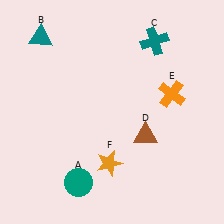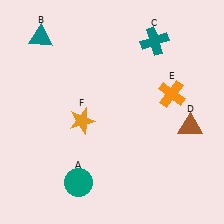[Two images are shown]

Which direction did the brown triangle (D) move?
The brown triangle (D) moved right.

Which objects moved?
The objects that moved are: the brown triangle (D), the orange star (F).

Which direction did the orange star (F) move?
The orange star (F) moved up.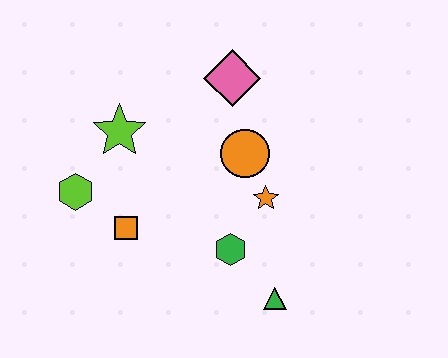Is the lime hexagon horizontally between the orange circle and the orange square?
No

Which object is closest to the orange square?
The lime hexagon is closest to the orange square.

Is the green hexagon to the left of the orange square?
No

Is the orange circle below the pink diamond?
Yes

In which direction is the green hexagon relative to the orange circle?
The green hexagon is below the orange circle.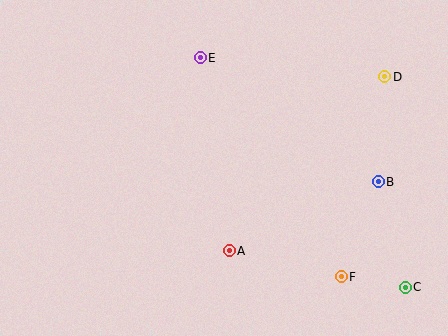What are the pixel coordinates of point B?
Point B is at (378, 182).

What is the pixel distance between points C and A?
The distance between C and A is 180 pixels.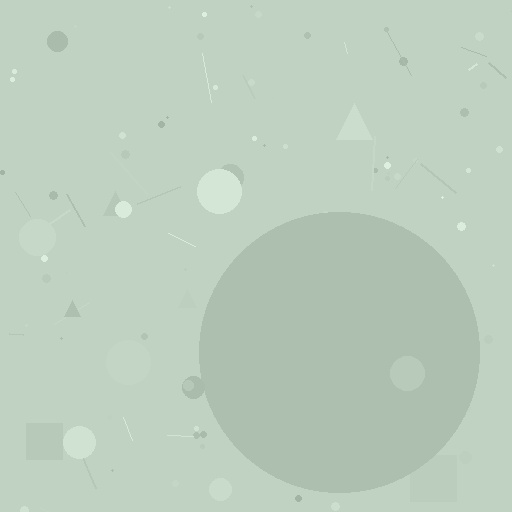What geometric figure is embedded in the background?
A circle is embedded in the background.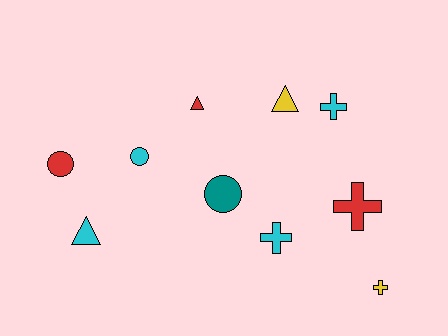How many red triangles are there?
There is 1 red triangle.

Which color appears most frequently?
Cyan, with 4 objects.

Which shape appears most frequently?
Cross, with 4 objects.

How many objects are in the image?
There are 10 objects.